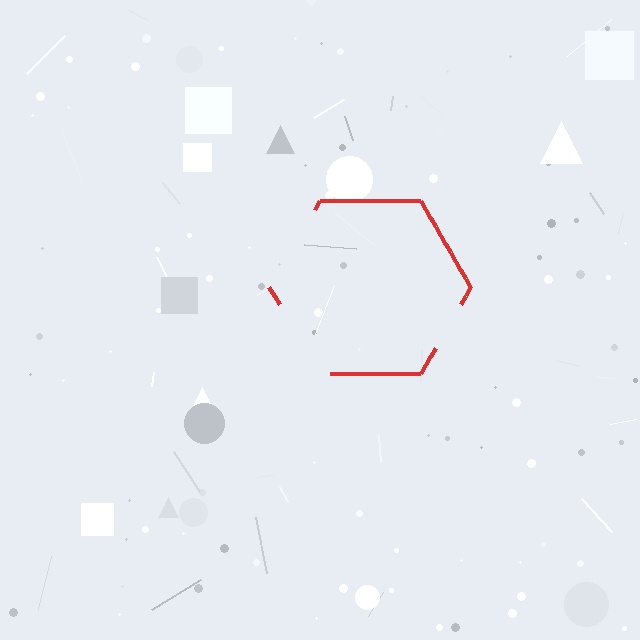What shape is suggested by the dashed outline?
The dashed outline suggests a hexagon.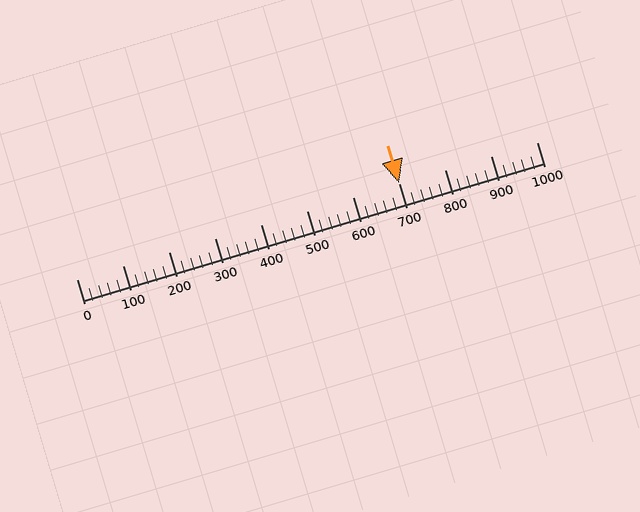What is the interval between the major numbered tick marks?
The major tick marks are spaced 100 units apart.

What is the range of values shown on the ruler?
The ruler shows values from 0 to 1000.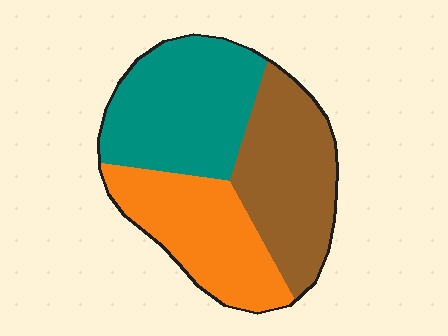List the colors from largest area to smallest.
From largest to smallest: teal, brown, orange.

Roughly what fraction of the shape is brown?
Brown covers around 35% of the shape.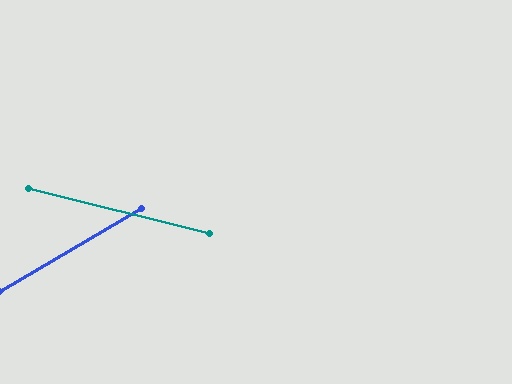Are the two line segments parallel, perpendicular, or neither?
Neither parallel nor perpendicular — they differ by about 44°.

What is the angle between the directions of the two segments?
Approximately 44 degrees.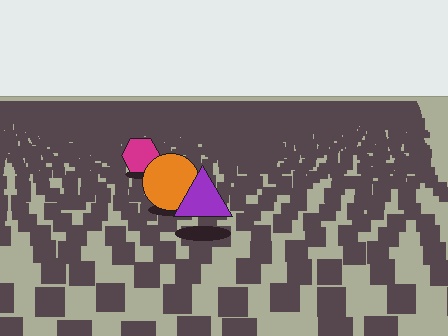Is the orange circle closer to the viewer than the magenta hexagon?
Yes. The orange circle is closer — you can tell from the texture gradient: the ground texture is coarser near it.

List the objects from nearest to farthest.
From nearest to farthest: the purple triangle, the orange circle, the magenta hexagon.